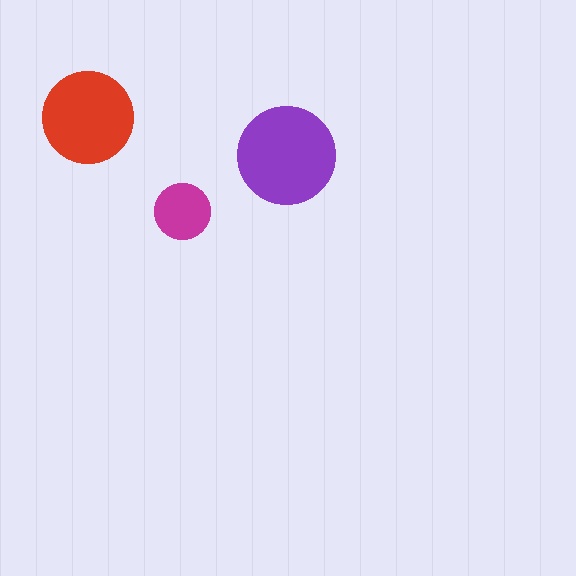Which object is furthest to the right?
The purple circle is rightmost.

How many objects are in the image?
There are 3 objects in the image.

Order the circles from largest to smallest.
the purple one, the red one, the magenta one.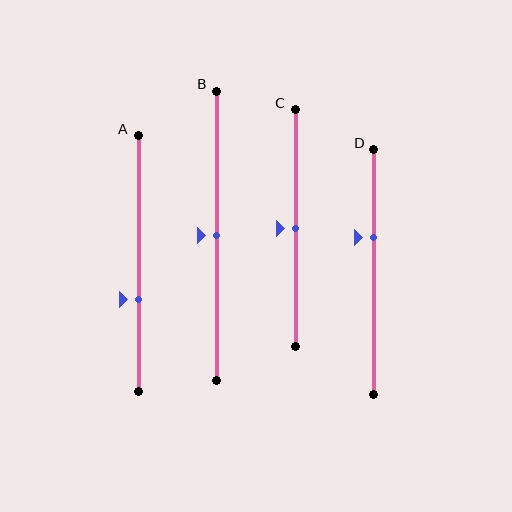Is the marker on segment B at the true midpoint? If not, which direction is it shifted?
Yes, the marker on segment B is at the true midpoint.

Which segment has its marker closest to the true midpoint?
Segment B has its marker closest to the true midpoint.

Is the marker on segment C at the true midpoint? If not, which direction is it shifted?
Yes, the marker on segment C is at the true midpoint.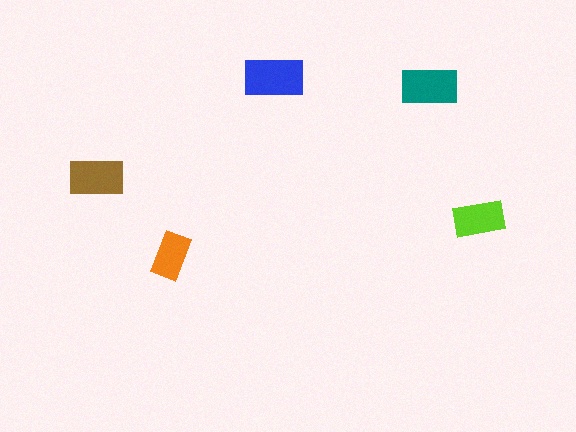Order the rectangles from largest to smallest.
the blue one, the teal one, the brown one, the lime one, the orange one.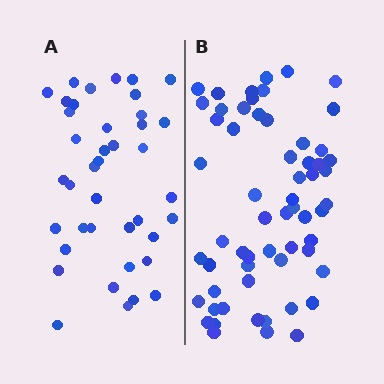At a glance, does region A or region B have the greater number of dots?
Region B (the right region) has more dots.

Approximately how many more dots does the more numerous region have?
Region B has approximately 20 more dots than region A.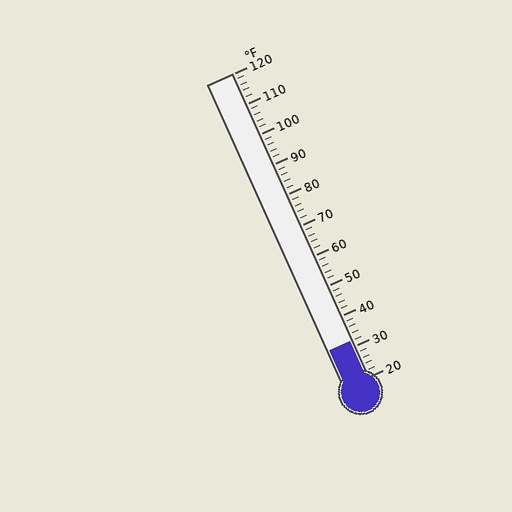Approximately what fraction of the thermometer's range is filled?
The thermometer is filled to approximately 10% of its range.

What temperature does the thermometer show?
The thermometer shows approximately 32°F.